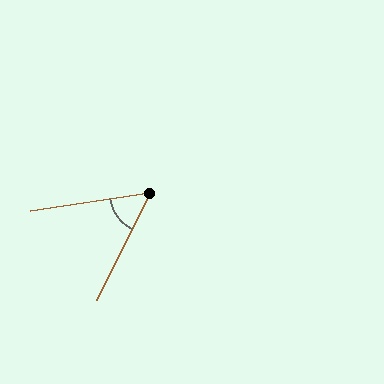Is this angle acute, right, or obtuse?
It is acute.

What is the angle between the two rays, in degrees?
Approximately 55 degrees.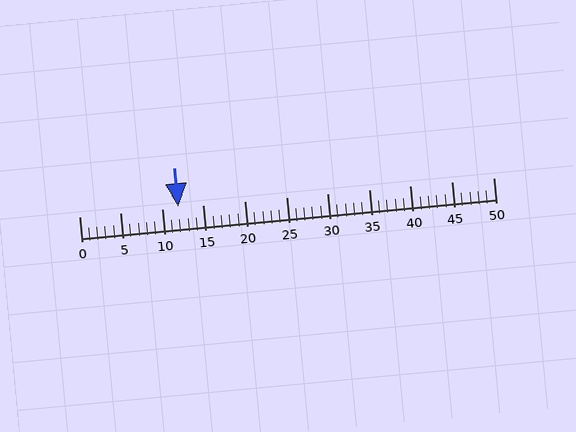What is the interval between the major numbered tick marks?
The major tick marks are spaced 5 units apart.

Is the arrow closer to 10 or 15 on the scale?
The arrow is closer to 10.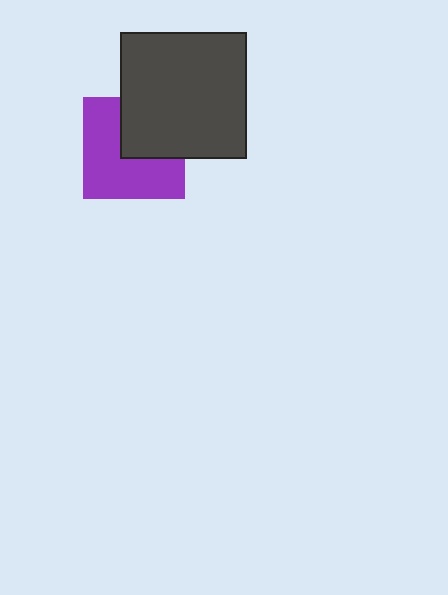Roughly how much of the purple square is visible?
About half of it is visible (roughly 61%).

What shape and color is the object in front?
The object in front is a dark gray square.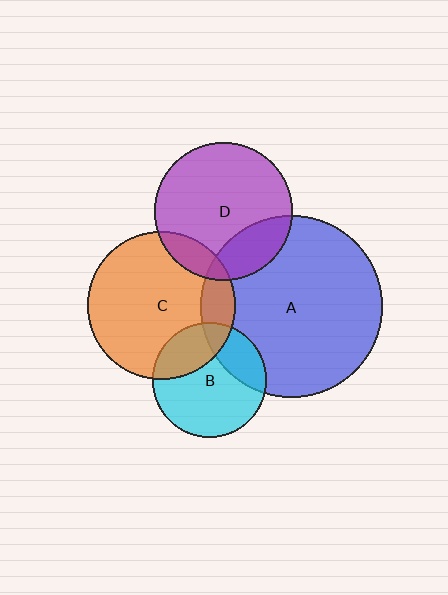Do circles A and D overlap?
Yes.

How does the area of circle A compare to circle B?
Approximately 2.5 times.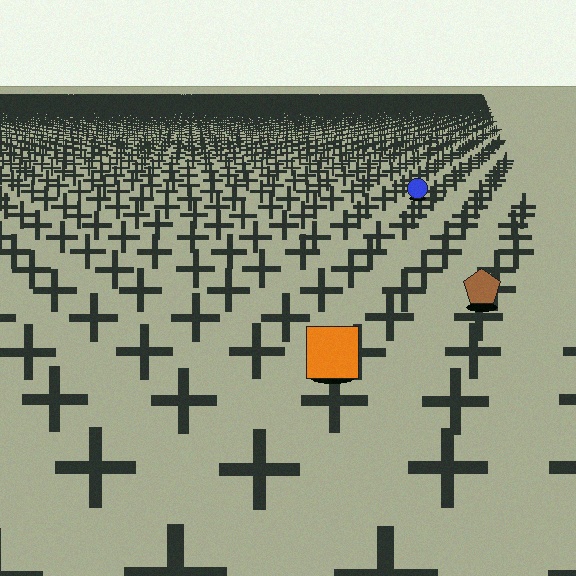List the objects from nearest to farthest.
From nearest to farthest: the orange square, the brown pentagon, the blue circle.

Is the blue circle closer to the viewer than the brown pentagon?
No. The brown pentagon is closer — you can tell from the texture gradient: the ground texture is coarser near it.